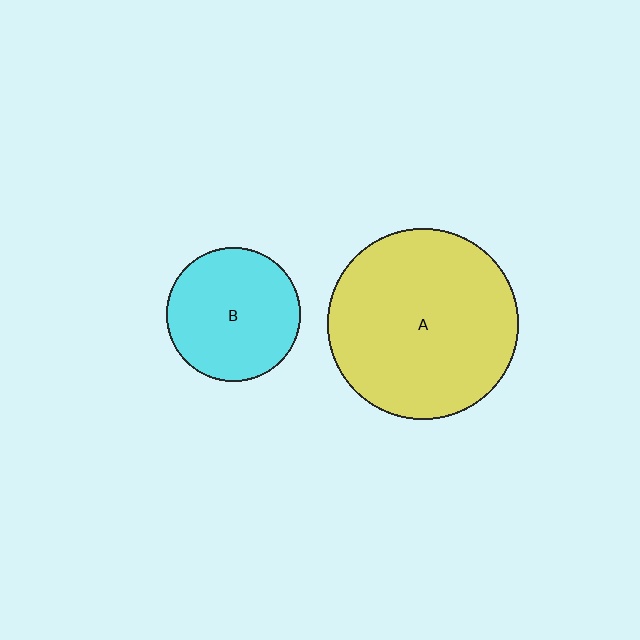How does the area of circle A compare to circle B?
Approximately 2.0 times.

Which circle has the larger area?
Circle A (yellow).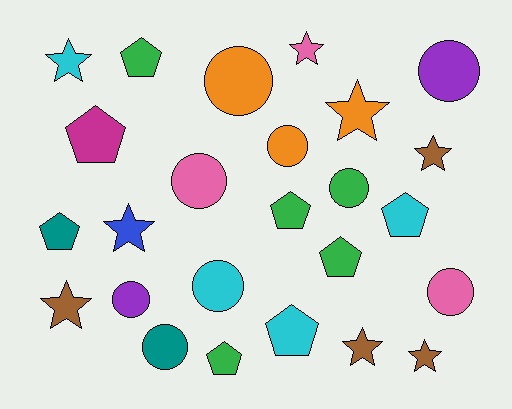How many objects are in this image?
There are 25 objects.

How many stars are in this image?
There are 8 stars.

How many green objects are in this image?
There are 5 green objects.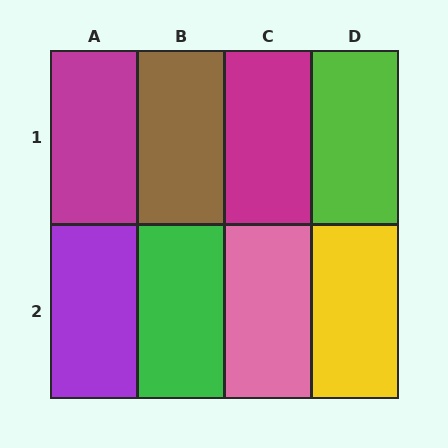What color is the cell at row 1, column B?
Brown.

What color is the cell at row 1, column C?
Magenta.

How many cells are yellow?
1 cell is yellow.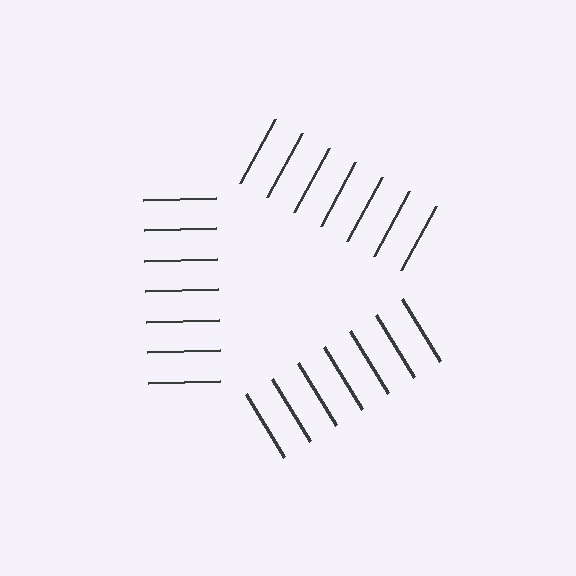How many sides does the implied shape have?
3 sides — the line-ends trace a triangle.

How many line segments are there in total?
21 — 7 along each of the 3 edges.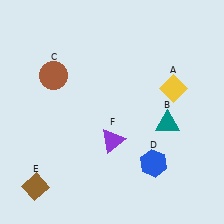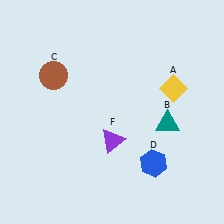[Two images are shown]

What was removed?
The brown diamond (E) was removed in Image 2.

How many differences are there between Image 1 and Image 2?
There is 1 difference between the two images.